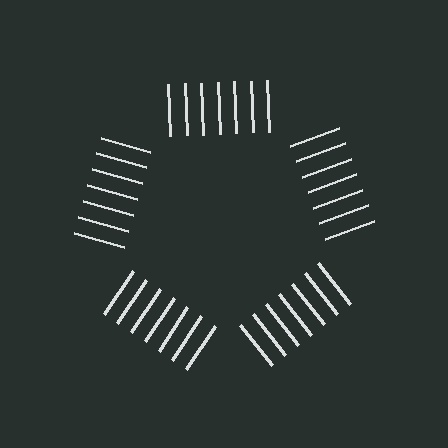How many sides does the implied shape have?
5 sides — the line-ends trace a pentagon.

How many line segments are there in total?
35 — 7 along each of the 5 edges.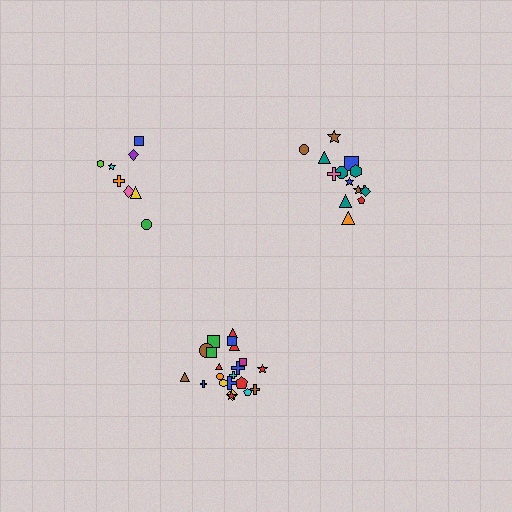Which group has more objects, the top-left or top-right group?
The top-right group.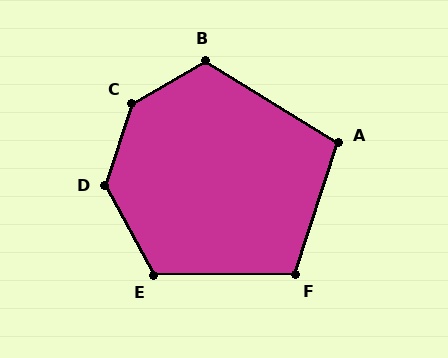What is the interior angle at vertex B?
Approximately 118 degrees (obtuse).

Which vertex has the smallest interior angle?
A, at approximately 104 degrees.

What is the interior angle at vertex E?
Approximately 118 degrees (obtuse).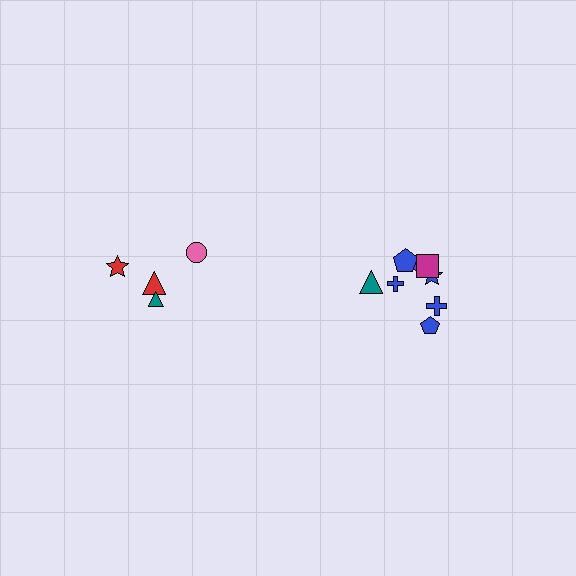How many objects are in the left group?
There are 4 objects.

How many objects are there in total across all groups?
There are 12 objects.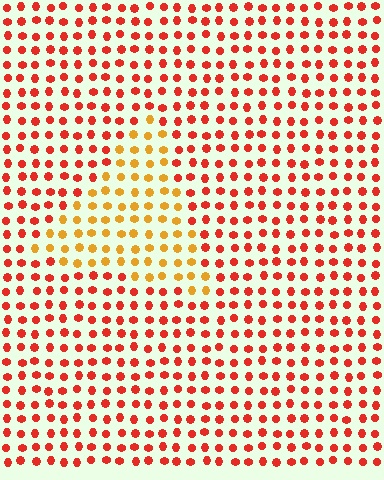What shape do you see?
I see a triangle.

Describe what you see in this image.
The image is filled with small red elements in a uniform arrangement. A triangle-shaped region is visible where the elements are tinted to a slightly different hue, forming a subtle color boundary.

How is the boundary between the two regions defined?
The boundary is defined purely by a slight shift in hue (about 37 degrees). Spacing, size, and orientation are identical on both sides.